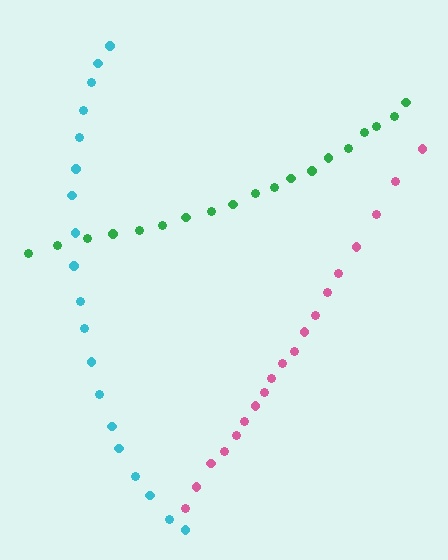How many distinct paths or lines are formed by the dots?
There are 3 distinct paths.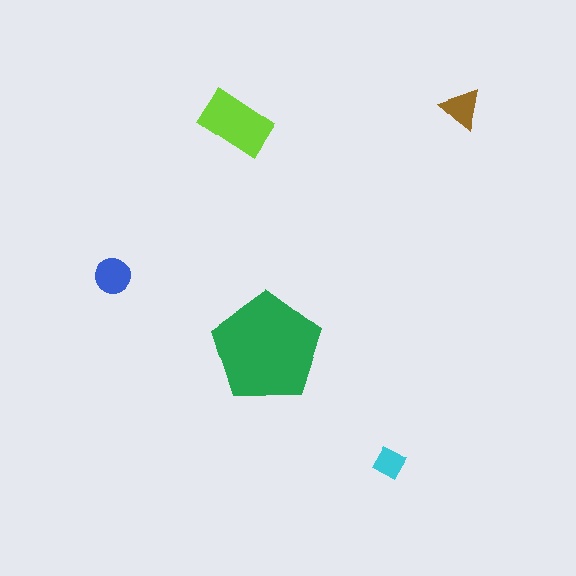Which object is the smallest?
The cyan diamond.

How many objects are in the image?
There are 5 objects in the image.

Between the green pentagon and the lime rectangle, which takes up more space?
The green pentagon.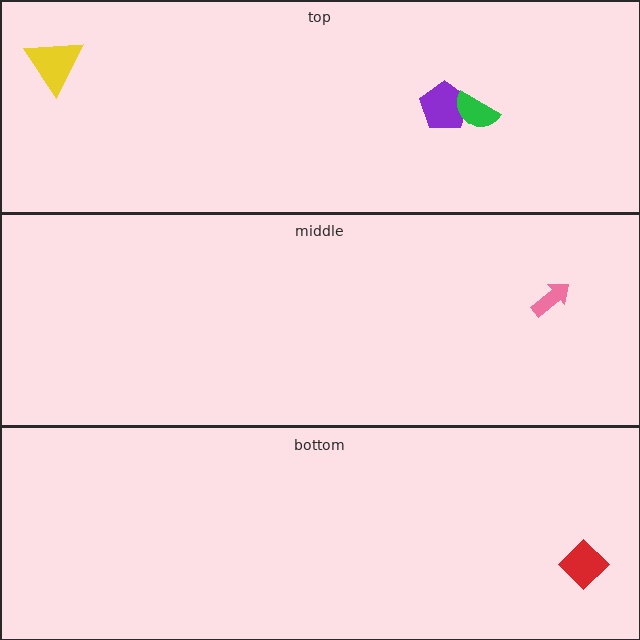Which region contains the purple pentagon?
The top region.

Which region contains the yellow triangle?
The top region.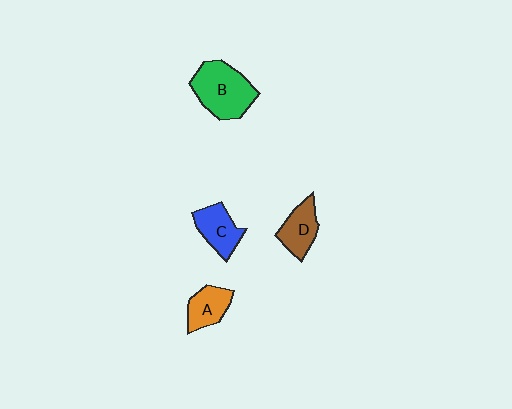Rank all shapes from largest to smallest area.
From largest to smallest: B (green), C (blue), D (brown), A (orange).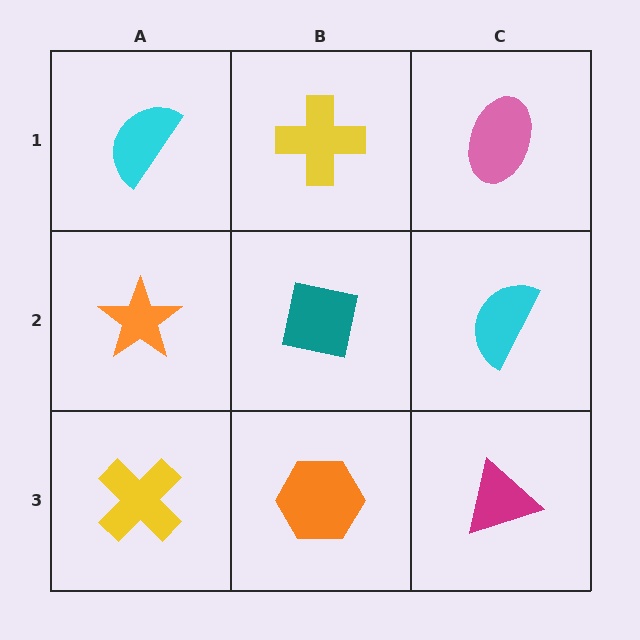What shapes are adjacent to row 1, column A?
An orange star (row 2, column A), a yellow cross (row 1, column B).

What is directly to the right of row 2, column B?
A cyan semicircle.